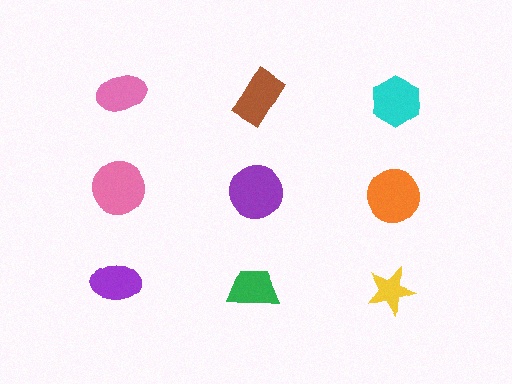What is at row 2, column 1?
A pink circle.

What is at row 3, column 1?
A purple ellipse.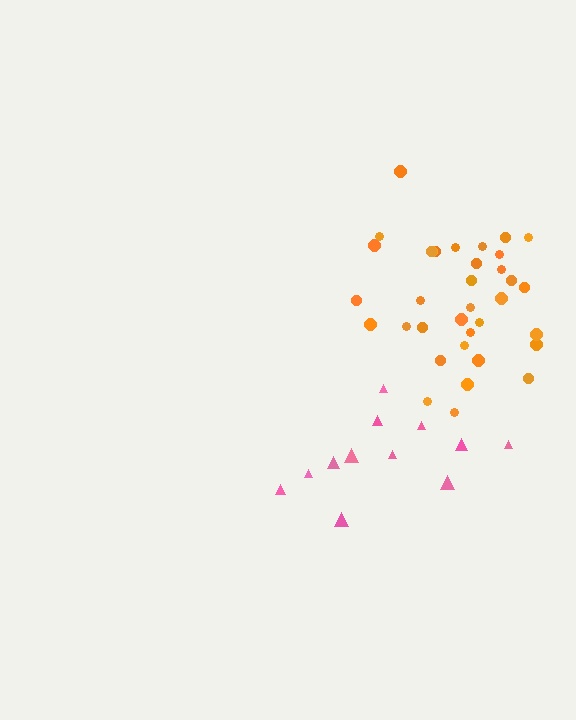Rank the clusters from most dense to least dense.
orange, pink.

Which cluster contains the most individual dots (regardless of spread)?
Orange (35).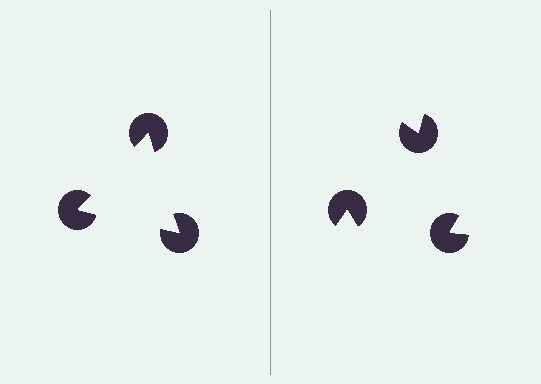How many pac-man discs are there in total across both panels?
6 — 3 on each side.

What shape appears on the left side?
An illusory triangle.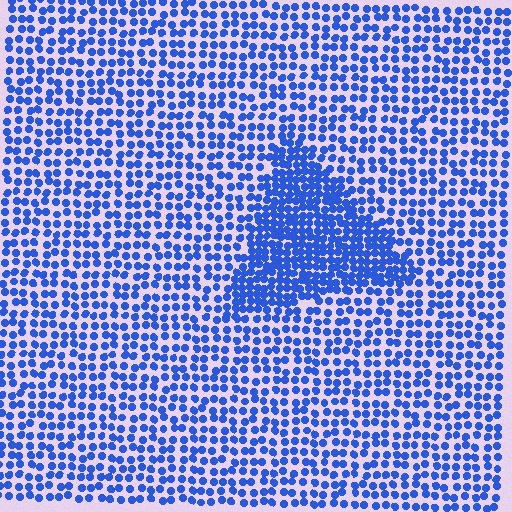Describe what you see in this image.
The image contains small blue elements arranged at two different densities. A triangle-shaped region is visible where the elements are more densely packed than the surrounding area.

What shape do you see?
I see a triangle.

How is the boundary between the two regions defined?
The boundary is defined by a change in element density (approximately 1.9x ratio). All elements are the same color, size, and shape.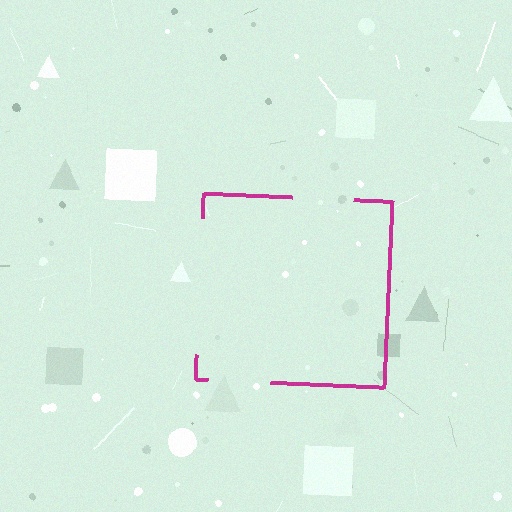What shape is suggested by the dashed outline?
The dashed outline suggests a square.